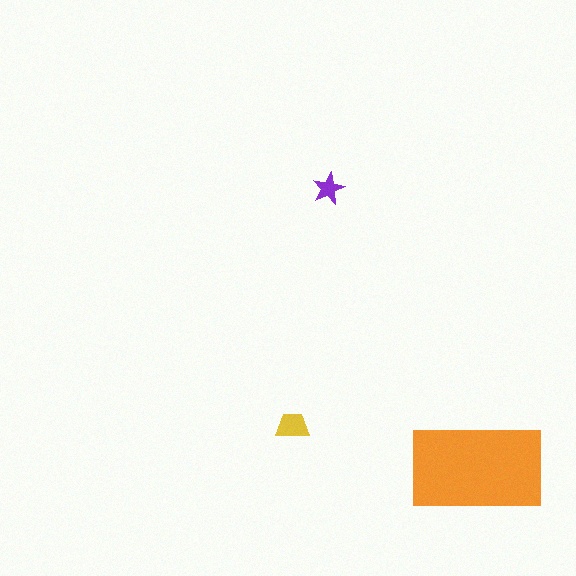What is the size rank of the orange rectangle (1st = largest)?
1st.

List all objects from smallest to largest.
The purple star, the yellow trapezoid, the orange rectangle.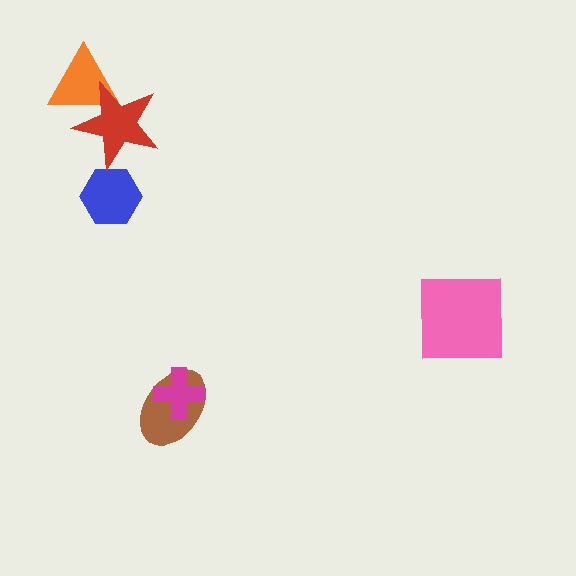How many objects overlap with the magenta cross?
1 object overlaps with the magenta cross.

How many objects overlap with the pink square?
0 objects overlap with the pink square.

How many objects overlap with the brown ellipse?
1 object overlaps with the brown ellipse.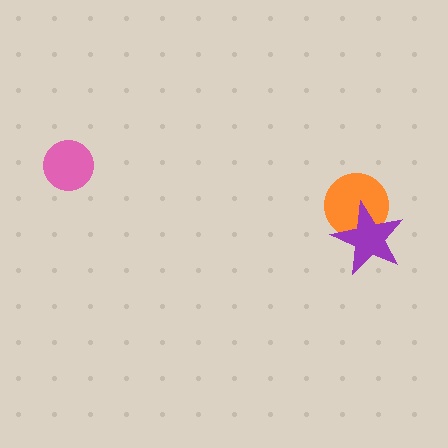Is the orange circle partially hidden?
Yes, it is partially covered by another shape.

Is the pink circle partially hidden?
No, no other shape covers it.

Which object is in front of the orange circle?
The purple star is in front of the orange circle.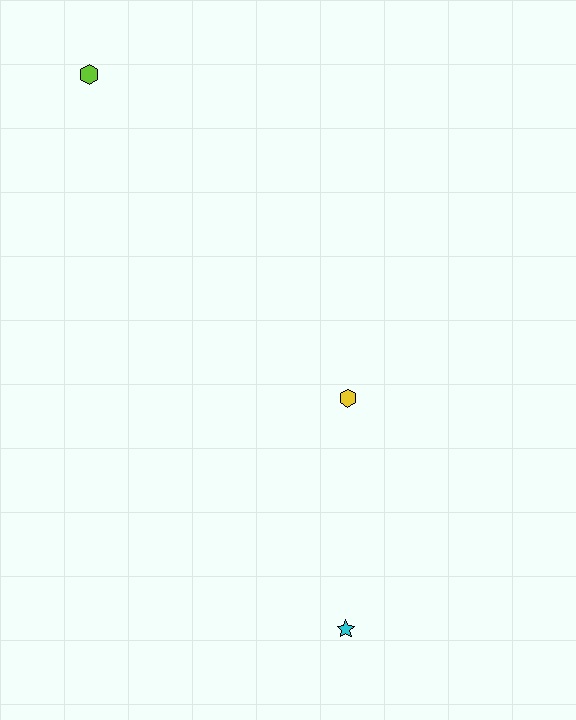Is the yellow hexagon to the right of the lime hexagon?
Yes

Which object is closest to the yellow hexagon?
The cyan star is closest to the yellow hexagon.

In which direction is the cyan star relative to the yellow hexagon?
The cyan star is below the yellow hexagon.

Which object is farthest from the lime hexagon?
The cyan star is farthest from the lime hexagon.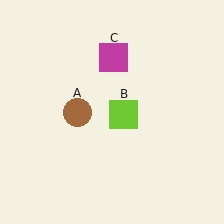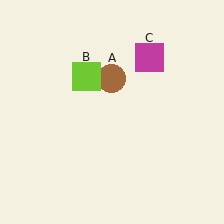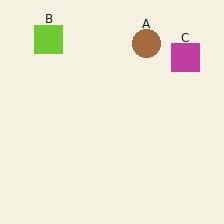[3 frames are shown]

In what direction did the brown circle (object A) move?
The brown circle (object A) moved up and to the right.